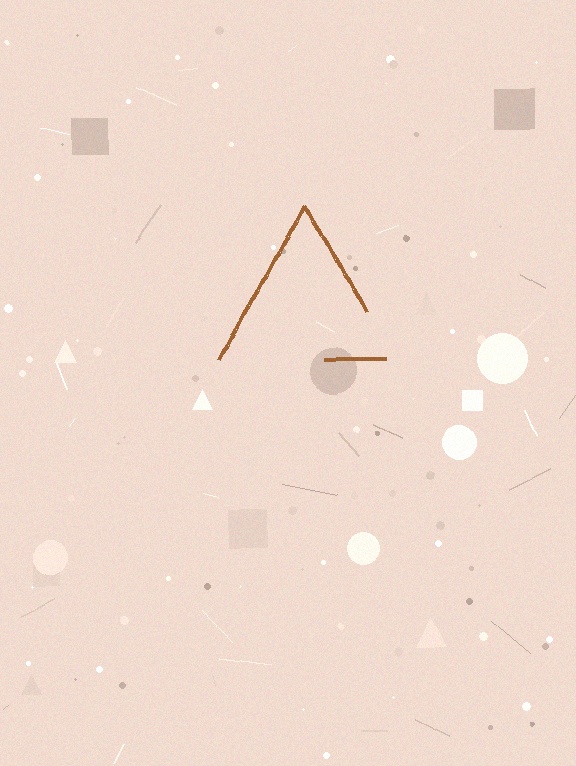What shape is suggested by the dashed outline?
The dashed outline suggests a triangle.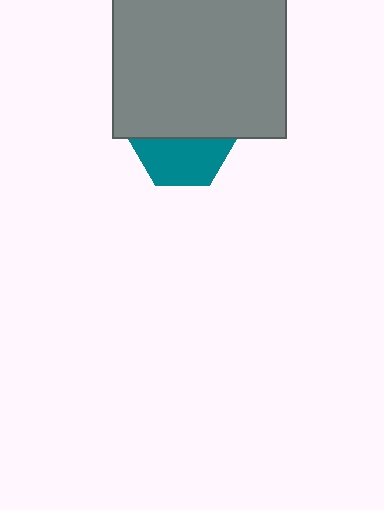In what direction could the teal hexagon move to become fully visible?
The teal hexagon could move down. That would shift it out from behind the gray square entirely.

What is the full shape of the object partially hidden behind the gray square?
The partially hidden object is a teal hexagon.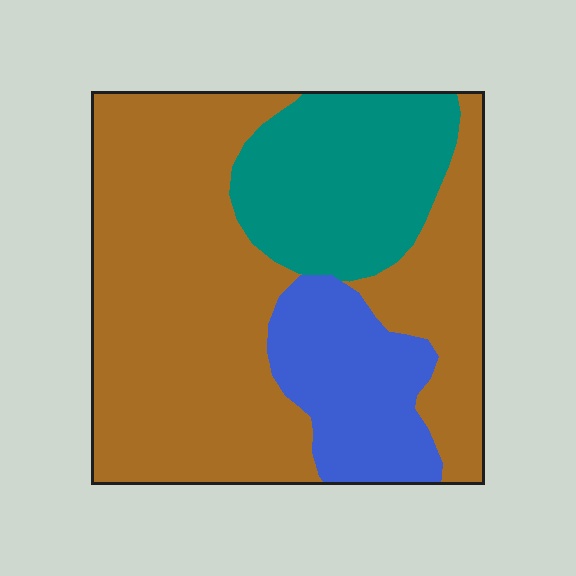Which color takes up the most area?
Brown, at roughly 60%.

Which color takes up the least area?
Blue, at roughly 15%.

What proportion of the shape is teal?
Teal covers 22% of the shape.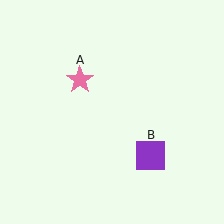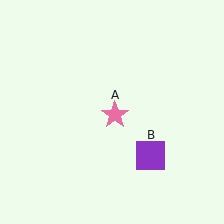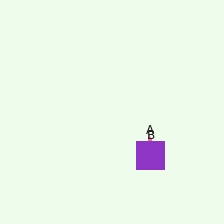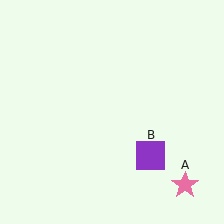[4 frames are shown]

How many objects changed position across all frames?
1 object changed position: pink star (object A).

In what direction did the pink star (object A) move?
The pink star (object A) moved down and to the right.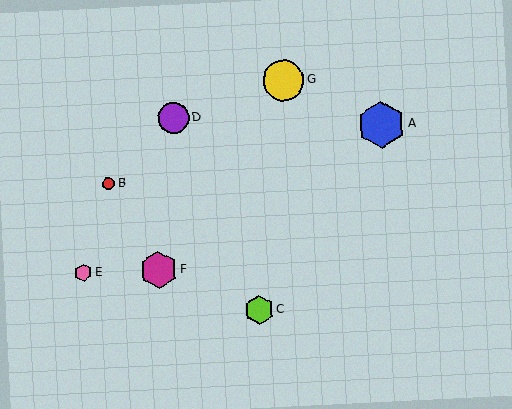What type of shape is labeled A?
Shape A is a blue hexagon.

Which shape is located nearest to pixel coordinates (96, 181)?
The red circle (labeled B) at (109, 184) is nearest to that location.